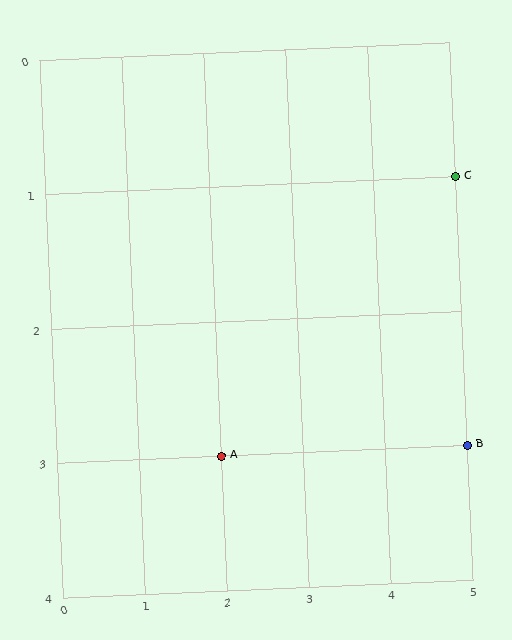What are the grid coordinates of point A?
Point A is at grid coordinates (2, 3).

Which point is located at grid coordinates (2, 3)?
Point A is at (2, 3).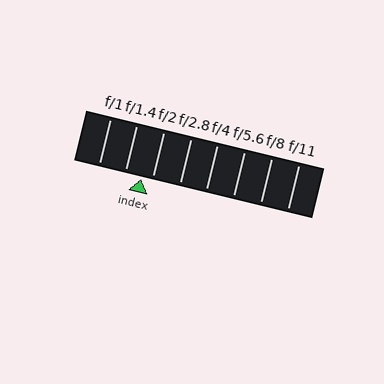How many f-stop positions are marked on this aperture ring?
There are 8 f-stop positions marked.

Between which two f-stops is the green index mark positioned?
The index mark is between f/1.4 and f/2.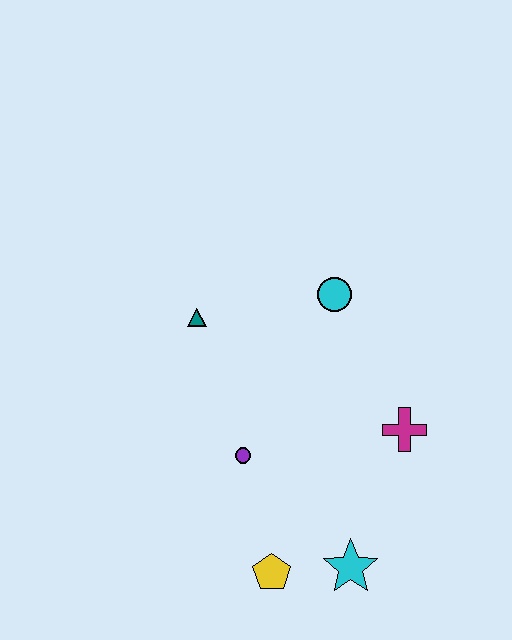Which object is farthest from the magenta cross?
The teal triangle is farthest from the magenta cross.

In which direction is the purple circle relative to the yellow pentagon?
The purple circle is above the yellow pentagon.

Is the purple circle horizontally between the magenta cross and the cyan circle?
No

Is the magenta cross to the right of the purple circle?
Yes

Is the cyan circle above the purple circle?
Yes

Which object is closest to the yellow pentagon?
The cyan star is closest to the yellow pentagon.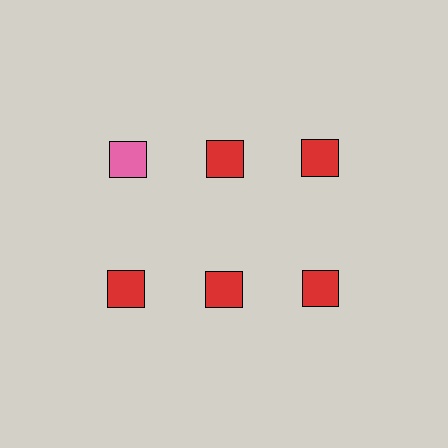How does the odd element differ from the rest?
It has a different color: pink instead of red.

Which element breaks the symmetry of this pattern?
The pink square in the top row, leftmost column breaks the symmetry. All other shapes are red squares.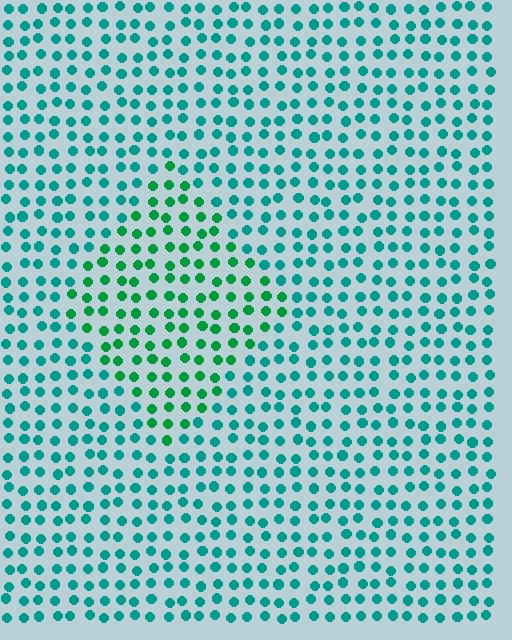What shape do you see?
I see a diamond.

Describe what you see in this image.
The image is filled with small teal elements in a uniform arrangement. A diamond-shaped region is visible where the elements are tinted to a slightly different hue, forming a subtle color boundary.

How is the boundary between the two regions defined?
The boundary is defined purely by a slight shift in hue (about 31 degrees). Spacing, size, and orientation are identical on both sides.